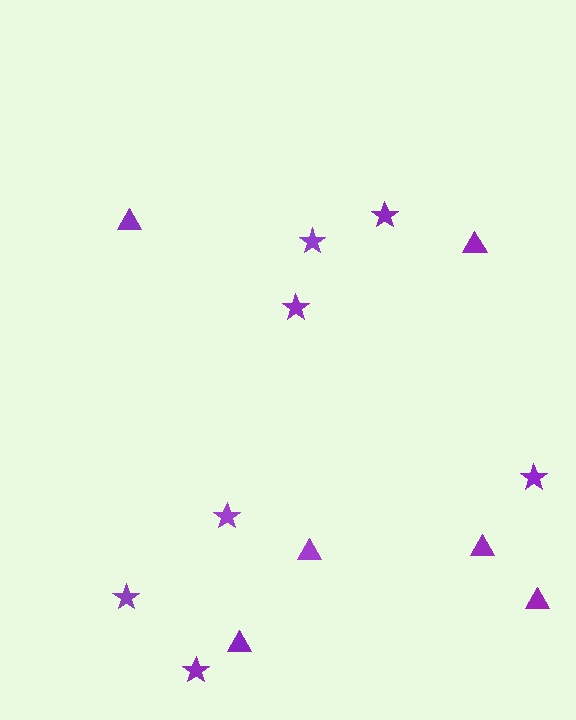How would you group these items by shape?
There are 2 groups: one group of stars (7) and one group of triangles (6).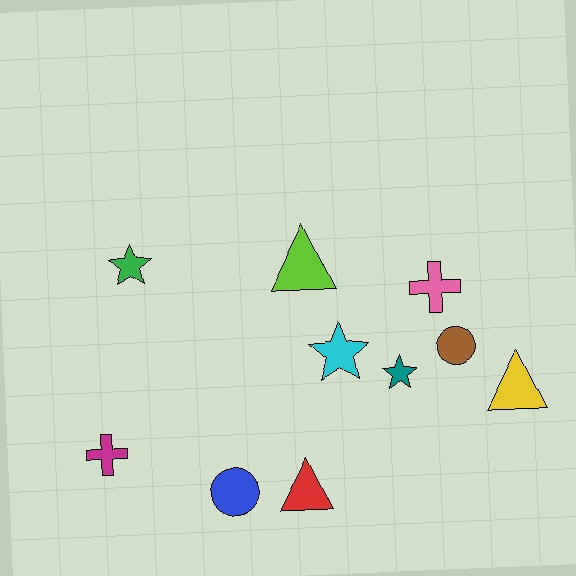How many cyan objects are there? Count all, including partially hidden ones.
There is 1 cyan object.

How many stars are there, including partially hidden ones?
There are 3 stars.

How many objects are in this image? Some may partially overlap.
There are 10 objects.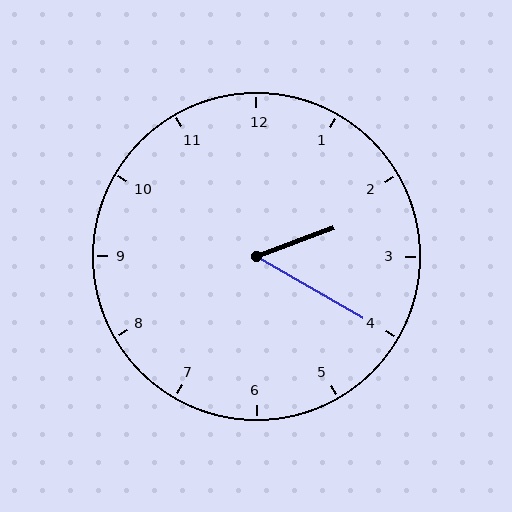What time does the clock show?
2:20.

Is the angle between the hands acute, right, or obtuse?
It is acute.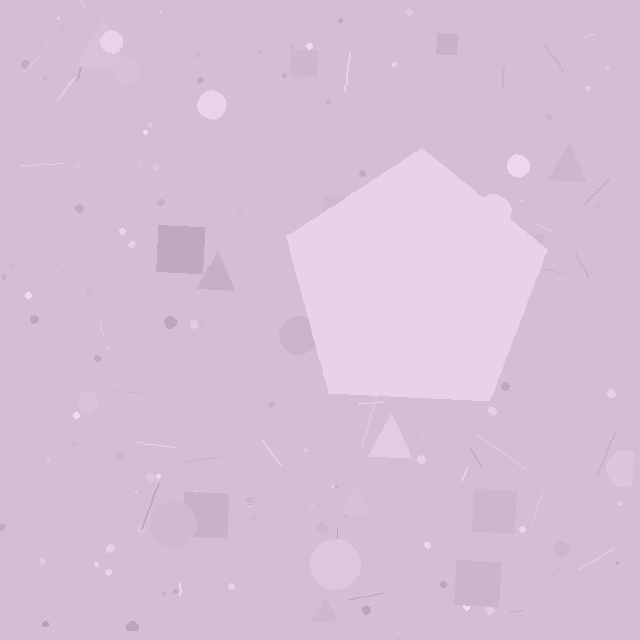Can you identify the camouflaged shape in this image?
The camouflaged shape is a pentagon.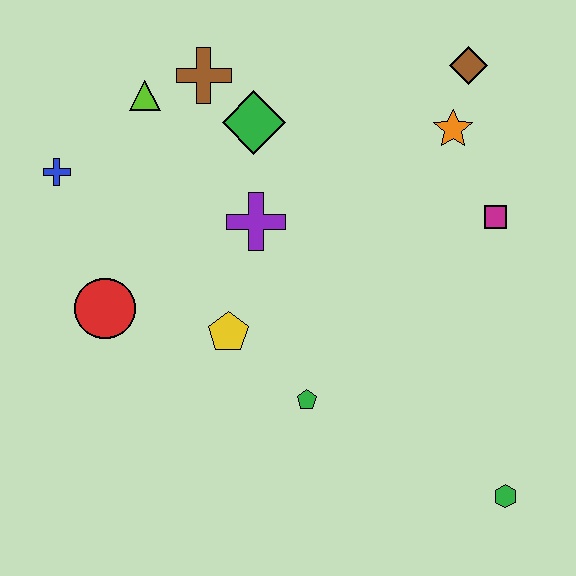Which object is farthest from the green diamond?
The green hexagon is farthest from the green diamond.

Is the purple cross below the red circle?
No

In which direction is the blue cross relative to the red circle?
The blue cross is above the red circle.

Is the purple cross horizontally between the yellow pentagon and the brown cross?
No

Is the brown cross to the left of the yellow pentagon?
Yes